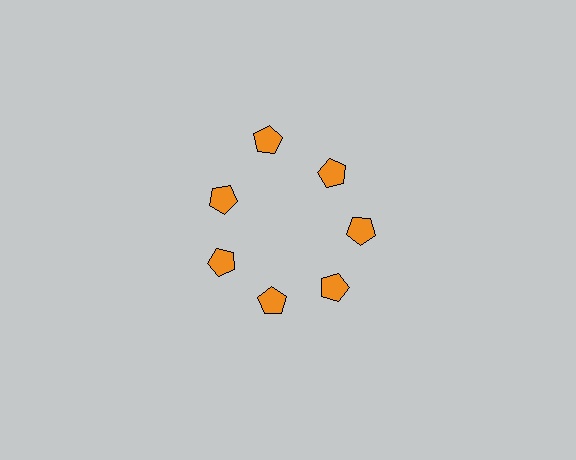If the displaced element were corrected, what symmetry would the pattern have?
It would have 7-fold rotational symmetry — the pattern would map onto itself every 51 degrees.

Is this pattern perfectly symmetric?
No. The 7 orange pentagons are arranged in a ring, but one element near the 12 o'clock position is pushed outward from the center, breaking the 7-fold rotational symmetry.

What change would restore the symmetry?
The symmetry would be restored by moving it inward, back onto the ring so that all 7 pentagons sit at equal angles and equal distance from the center.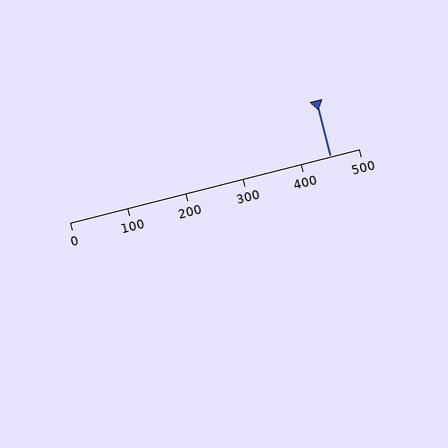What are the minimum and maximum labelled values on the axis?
The axis runs from 0 to 500.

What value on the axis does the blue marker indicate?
The marker indicates approximately 450.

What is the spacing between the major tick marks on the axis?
The major ticks are spaced 100 apart.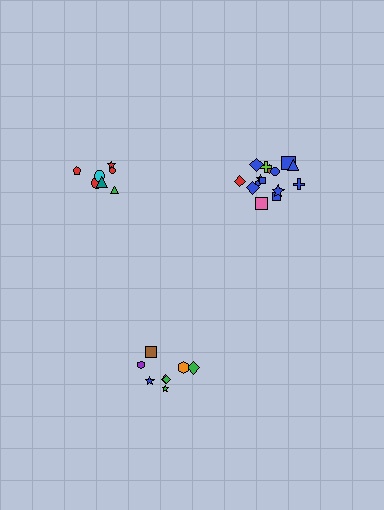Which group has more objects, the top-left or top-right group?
The top-right group.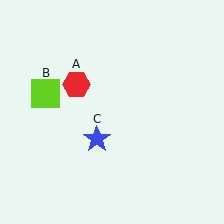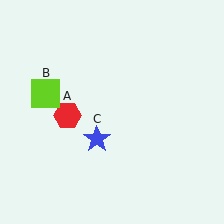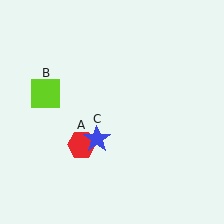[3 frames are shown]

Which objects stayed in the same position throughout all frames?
Lime square (object B) and blue star (object C) remained stationary.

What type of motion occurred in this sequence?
The red hexagon (object A) rotated counterclockwise around the center of the scene.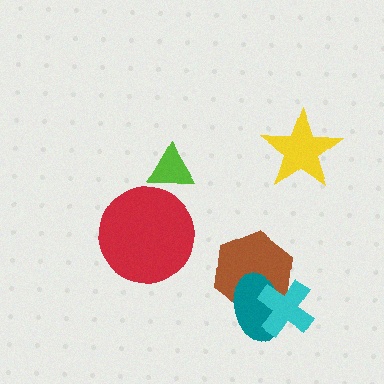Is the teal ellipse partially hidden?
Yes, it is partially covered by another shape.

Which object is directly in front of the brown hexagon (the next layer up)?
The teal ellipse is directly in front of the brown hexagon.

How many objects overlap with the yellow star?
0 objects overlap with the yellow star.